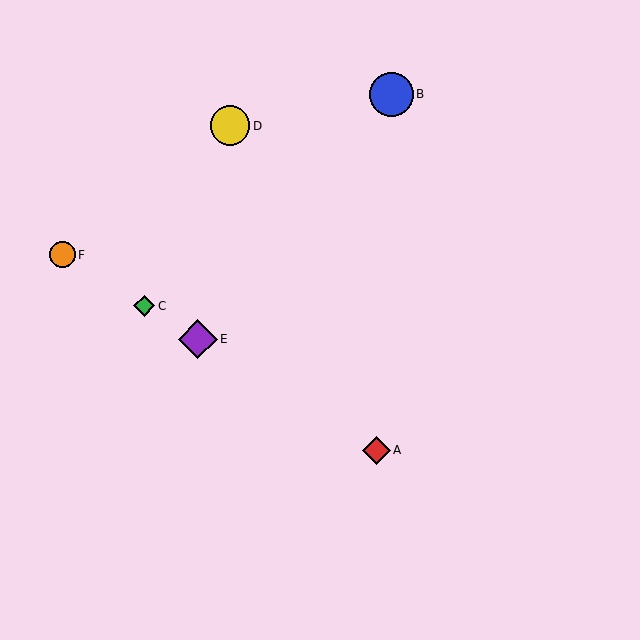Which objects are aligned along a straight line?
Objects A, C, E, F are aligned along a straight line.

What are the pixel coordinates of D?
Object D is at (230, 126).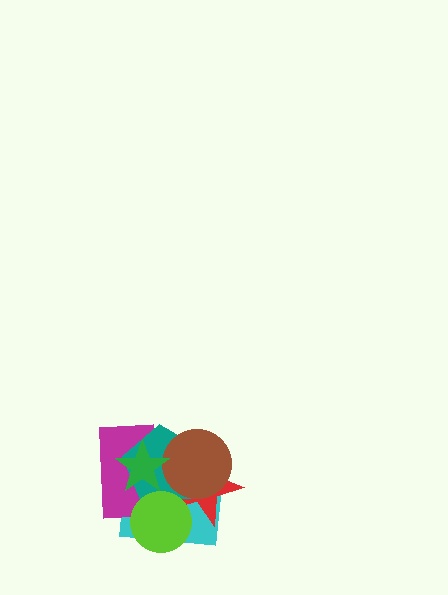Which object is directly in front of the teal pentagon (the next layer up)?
The brown circle is directly in front of the teal pentagon.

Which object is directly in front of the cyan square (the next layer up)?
The red star is directly in front of the cyan square.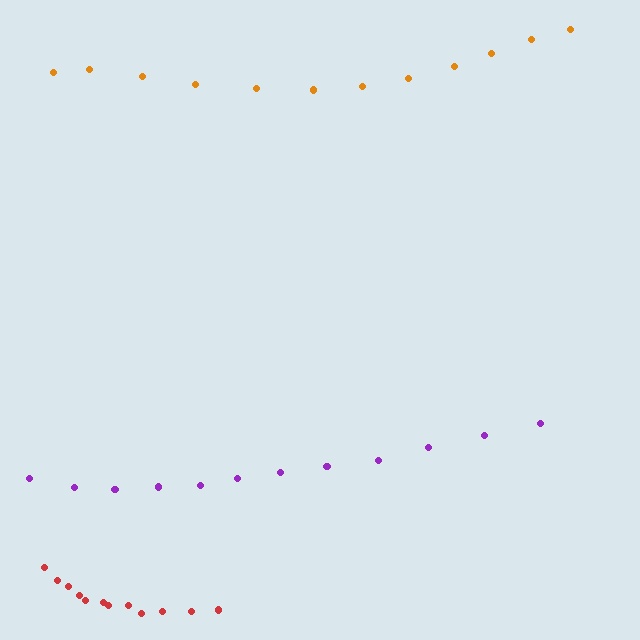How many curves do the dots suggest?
There are 3 distinct paths.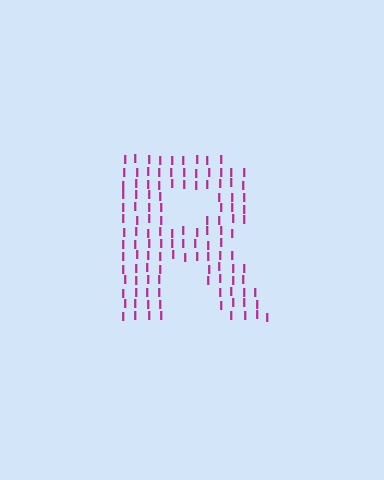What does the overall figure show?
The overall figure shows the letter R.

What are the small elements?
The small elements are letter I's.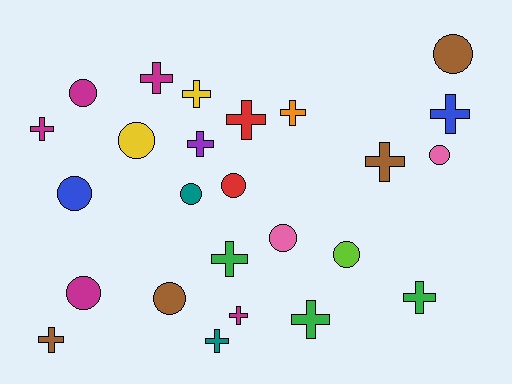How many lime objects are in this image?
There is 1 lime object.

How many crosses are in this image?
There are 14 crosses.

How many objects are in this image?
There are 25 objects.